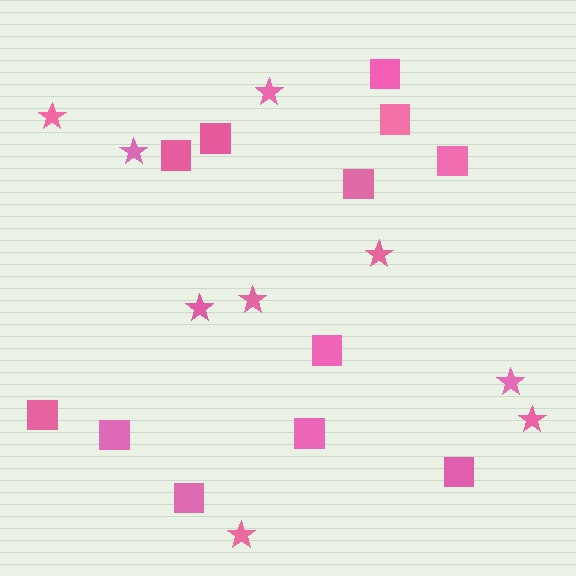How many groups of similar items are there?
There are 2 groups: one group of stars (9) and one group of squares (12).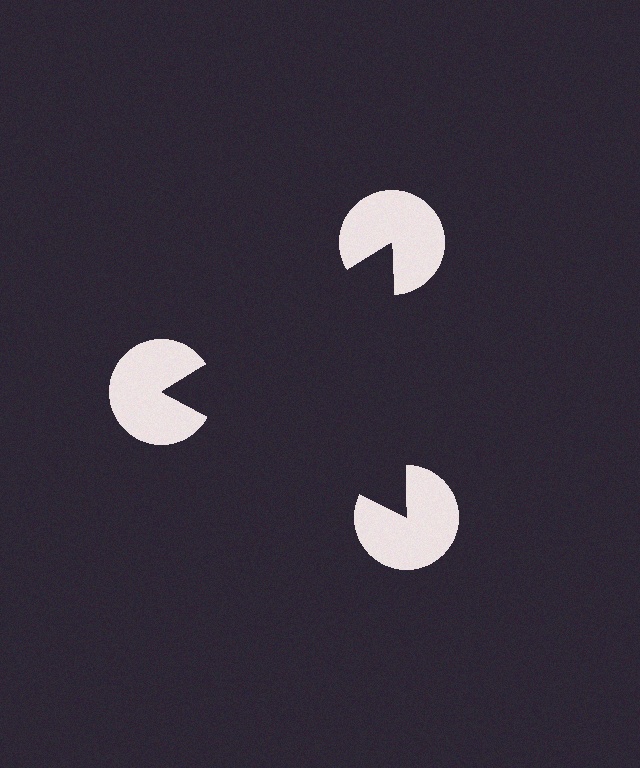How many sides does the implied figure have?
3 sides.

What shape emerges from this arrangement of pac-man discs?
An illusory triangle — its edges are inferred from the aligned wedge cuts in the pac-man discs, not physically drawn.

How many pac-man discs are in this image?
There are 3 — one at each vertex of the illusory triangle.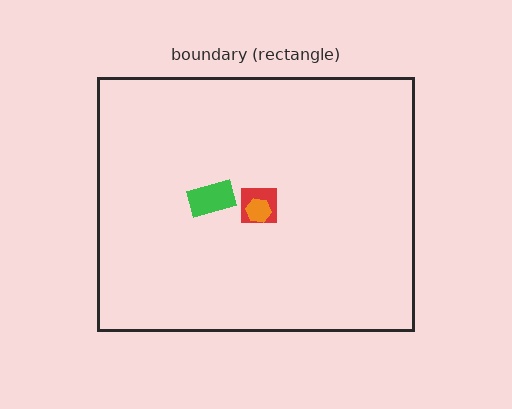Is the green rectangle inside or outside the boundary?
Inside.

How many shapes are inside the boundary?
3 inside, 0 outside.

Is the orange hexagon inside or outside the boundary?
Inside.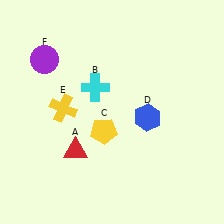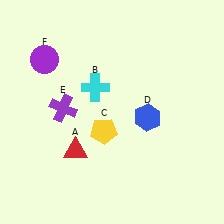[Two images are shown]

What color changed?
The cross (E) changed from yellow in Image 1 to purple in Image 2.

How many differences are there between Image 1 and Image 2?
There is 1 difference between the two images.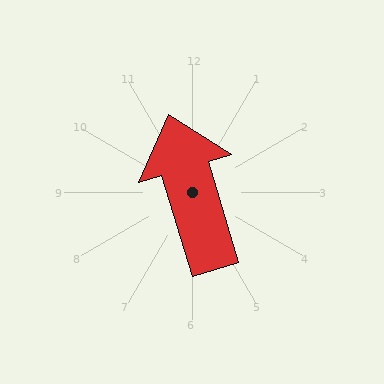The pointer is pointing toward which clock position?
Roughly 11 o'clock.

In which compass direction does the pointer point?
North.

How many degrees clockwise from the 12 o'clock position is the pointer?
Approximately 343 degrees.